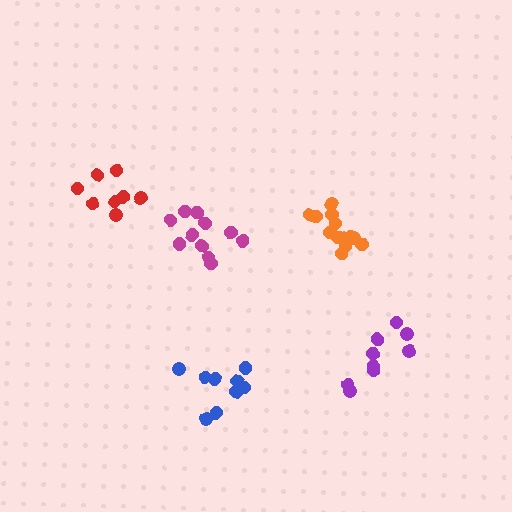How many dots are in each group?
Group 1: 9 dots, Group 2: 13 dots, Group 3: 9 dots, Group 4: 8 dots, Group 5: 11 dots (50 total).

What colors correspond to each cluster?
The clusters are colored: blue, orange, purple, red, magenta.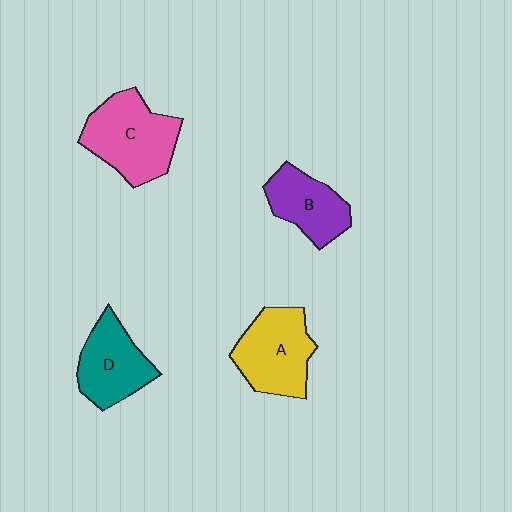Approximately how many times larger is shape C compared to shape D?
Approximately 1.3 times.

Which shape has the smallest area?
Shape B (purple).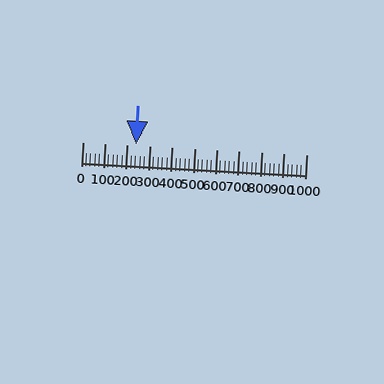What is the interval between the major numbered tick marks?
The major tick marks are spaced 100 units apart.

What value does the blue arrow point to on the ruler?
The blue arrow points to approximately 238.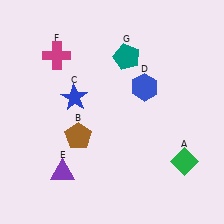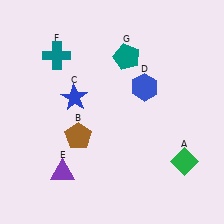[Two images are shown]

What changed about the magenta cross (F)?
In Image 1, F is magenta. In Image 2, it changed to teal.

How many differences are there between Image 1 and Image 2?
There is 1 difference between the two images.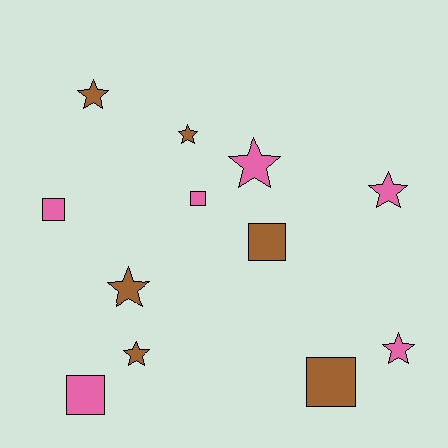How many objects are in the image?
There are 12 objects.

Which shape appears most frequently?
Star, with 7 objects.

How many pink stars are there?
There are 3 pink stars.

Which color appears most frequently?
Pink, with 6 objects.